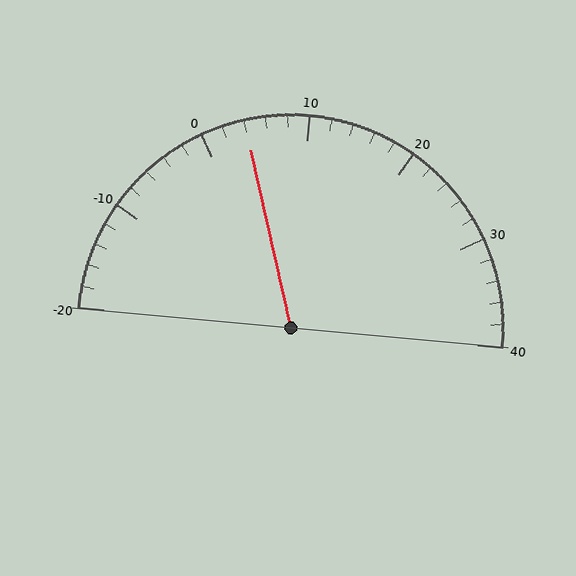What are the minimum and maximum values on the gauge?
The gauge ranges from -20 to 40.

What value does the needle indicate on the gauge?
The needle indicates approximately 4.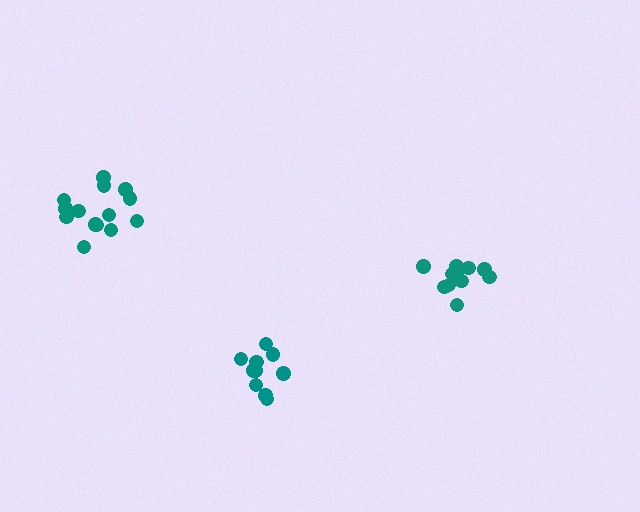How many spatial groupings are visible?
There are 3 spatial groupings.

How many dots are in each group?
Group 1: 14 dots, Group 2: 10 dots, Group 3: 15 dots (39 total).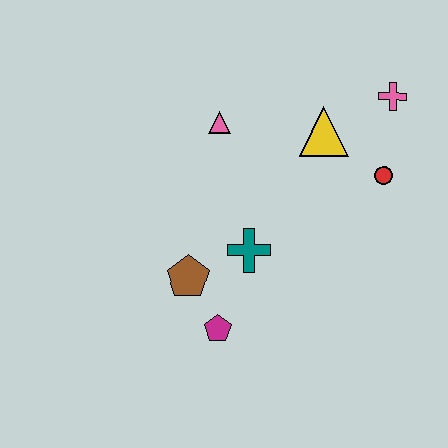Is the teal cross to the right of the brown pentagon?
Yes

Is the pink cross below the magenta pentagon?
No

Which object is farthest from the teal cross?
The pink cross is farthest from the teal cross.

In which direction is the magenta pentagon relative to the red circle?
The magenta pentagon is to the left of the red circle.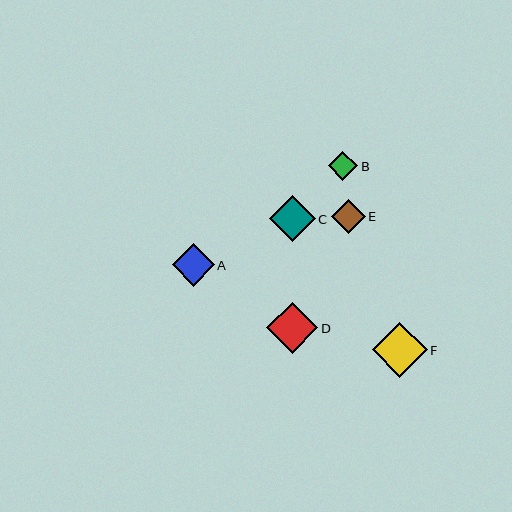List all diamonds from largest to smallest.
From largest to smallest: F, D, C, A, E, B.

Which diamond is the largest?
Diamond F is the largest with a size of approximately 55 pixels.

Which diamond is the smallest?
Diamond B is the smallest with a size of approximately 29 pixels.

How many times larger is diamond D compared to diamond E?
Diamond D is approximately 1.5 times the size of diamond E.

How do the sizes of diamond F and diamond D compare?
Diamond F and diamond D are approximately the same size.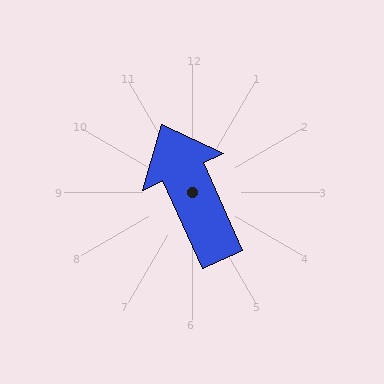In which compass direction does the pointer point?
Northwest.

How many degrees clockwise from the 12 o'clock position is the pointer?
Approximately 336 degrees.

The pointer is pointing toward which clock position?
Roughly 11 o'clock.